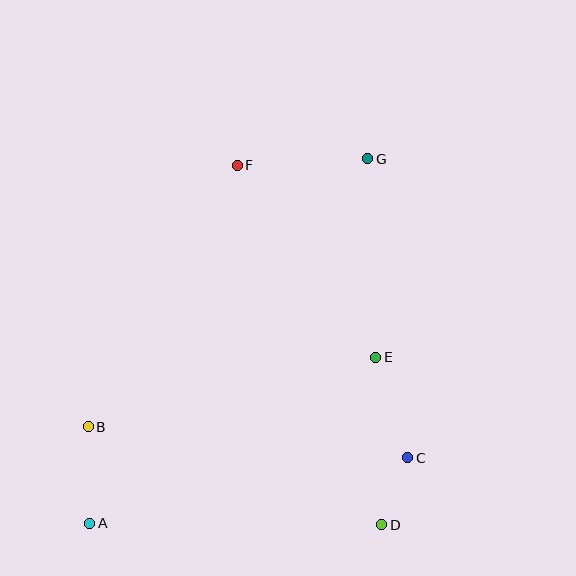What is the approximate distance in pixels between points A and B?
The distance between A and B is approximately 97 pixels.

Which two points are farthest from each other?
Points A and G are farthest from each other.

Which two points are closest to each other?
Points C and D are closest to each other.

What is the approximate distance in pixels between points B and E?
The distance between B and E is approximately 296 pixels.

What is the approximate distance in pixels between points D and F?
The distance between D and F is approximately 387 pixels.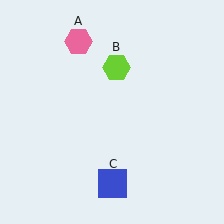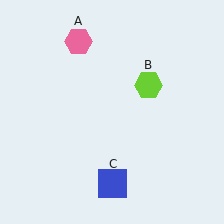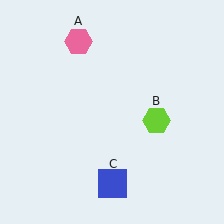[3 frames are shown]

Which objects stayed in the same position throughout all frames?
Pink hexagon (object A) and blue square (object C) remained stationary.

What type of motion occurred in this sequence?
The lime hexagon (object B) rotated clockwise around the center of the scene.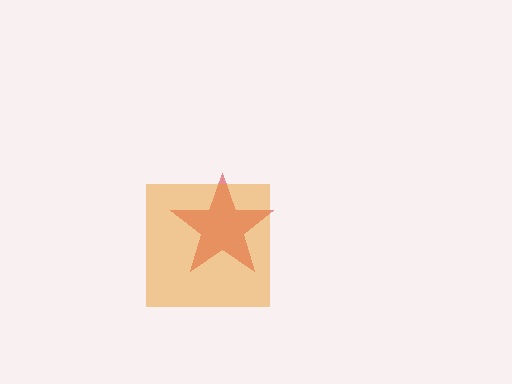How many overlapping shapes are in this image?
There are 2 overlapping shapes in the image.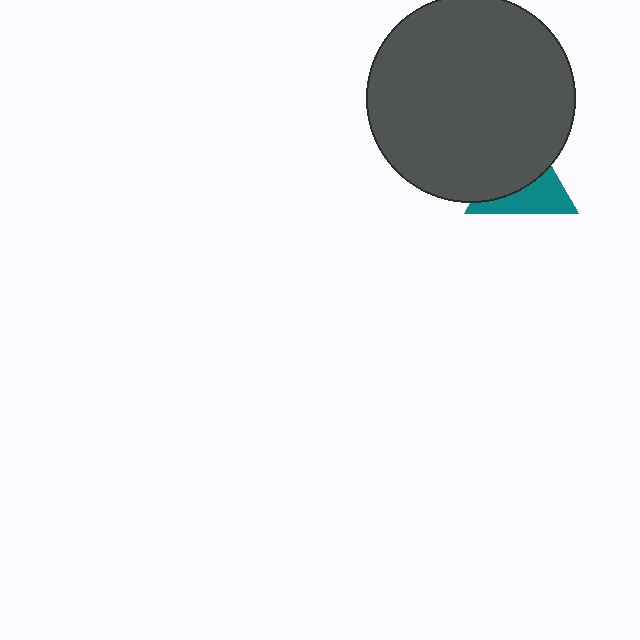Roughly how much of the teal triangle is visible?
A small part of it is visible (roughly 43%).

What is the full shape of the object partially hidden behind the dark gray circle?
The partially hidden object is a teal triangle.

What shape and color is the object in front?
The object in front is a dark gray circle.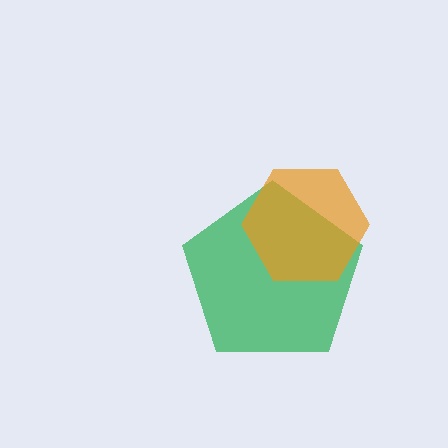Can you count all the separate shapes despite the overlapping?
Yes, there are 2 separate shapes.